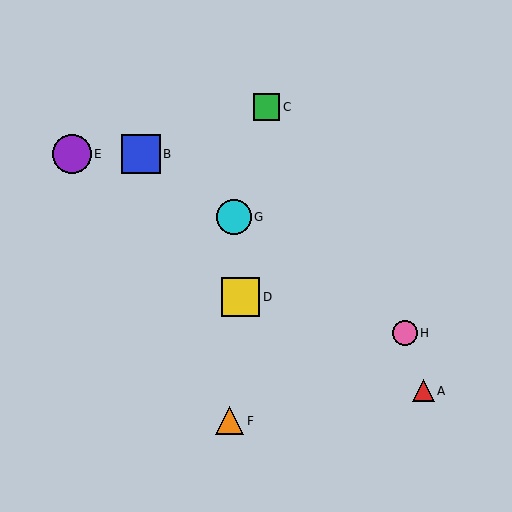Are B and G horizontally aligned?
No, B is at y≈154 and G is at y≈217.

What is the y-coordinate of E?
Object E is at y≈154.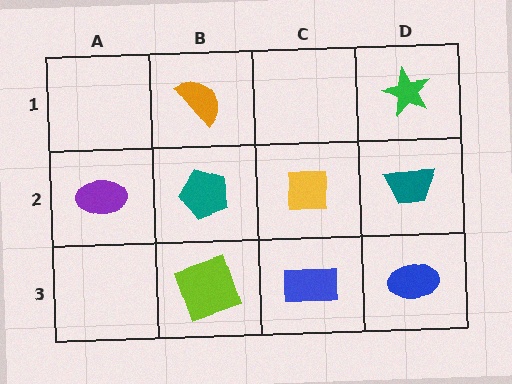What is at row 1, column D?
A green star.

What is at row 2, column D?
A teal trapezoid.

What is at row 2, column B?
A teal pentagon.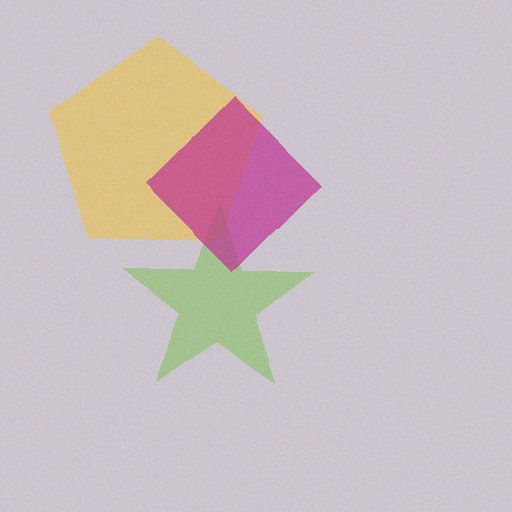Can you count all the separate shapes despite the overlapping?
Yes, there are 3 separate shapes.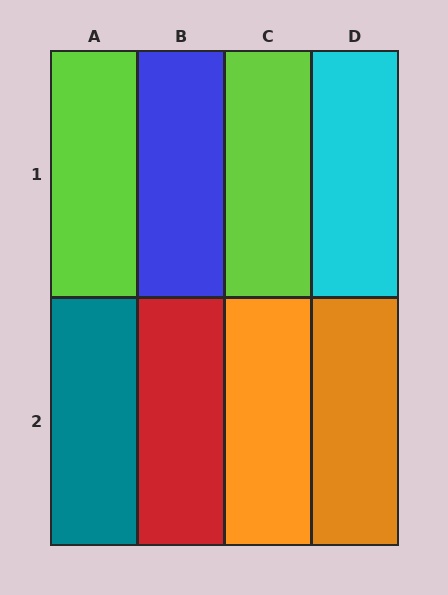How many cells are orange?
2 cells are orange.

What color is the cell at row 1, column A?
Lime.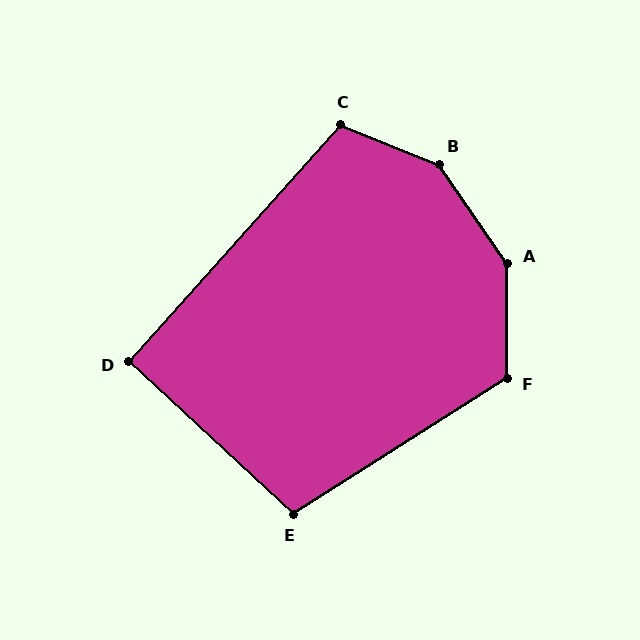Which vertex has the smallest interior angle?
D, at approximately 91 degrees.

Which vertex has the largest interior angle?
B, at approximately 146 degrees.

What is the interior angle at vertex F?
Approximately 123 degrees (obtuse).